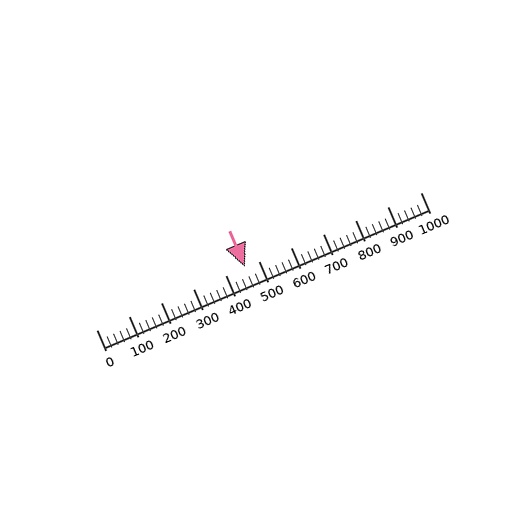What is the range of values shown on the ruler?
The ruler shows values from 0 to 1000.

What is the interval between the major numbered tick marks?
The major tick marks are spaced 100 units apart.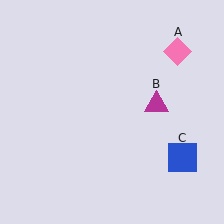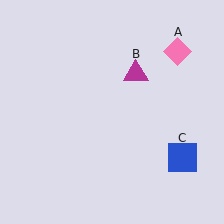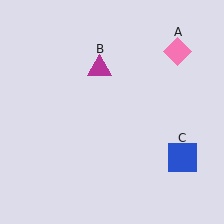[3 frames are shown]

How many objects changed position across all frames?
1 object changed position: magenta triangle (object B).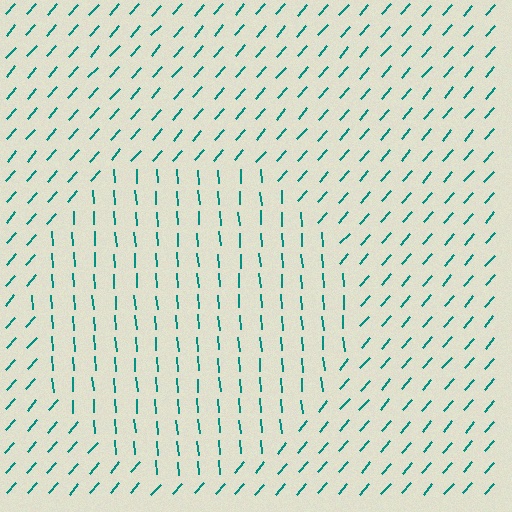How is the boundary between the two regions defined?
The boundary is defined purely by a change in line orientation (approximately 45 degrees difference). All lines are the same color and thickness.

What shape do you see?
I see a circle.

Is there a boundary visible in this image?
Yes, there is a texture boundary formed by a change in line orientation.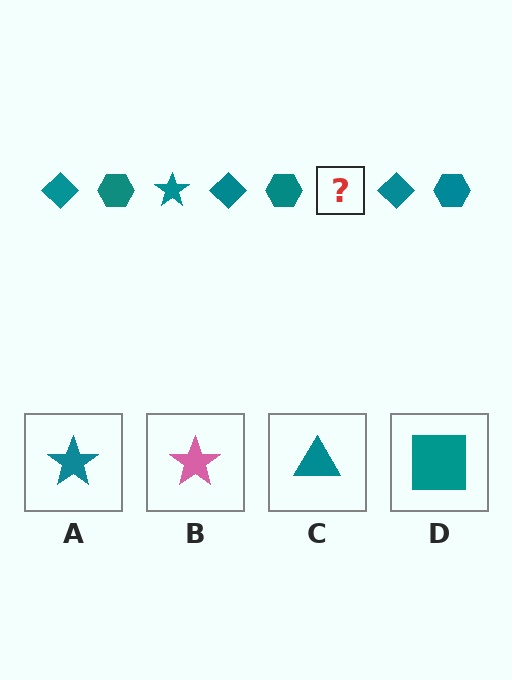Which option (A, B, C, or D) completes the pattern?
A.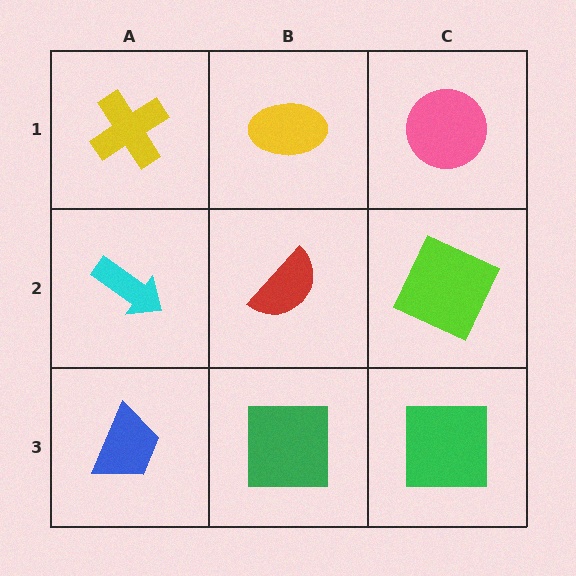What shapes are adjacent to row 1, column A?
A cyan arrow (row 2, column A), a yellow ellipse (row 1, column B).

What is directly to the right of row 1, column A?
A yellow ellipse.